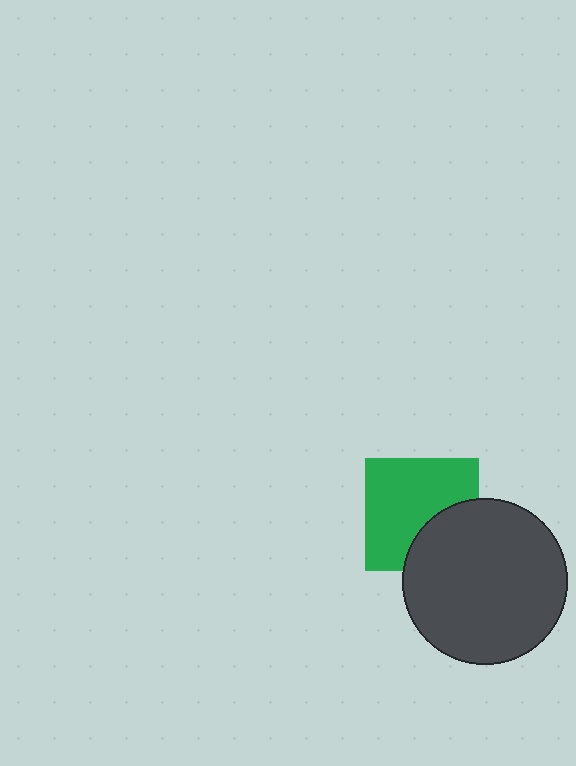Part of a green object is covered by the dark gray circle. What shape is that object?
It is a square.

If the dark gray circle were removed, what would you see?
You would see the complete green square.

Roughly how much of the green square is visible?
Most of it is visible (roughly 68%).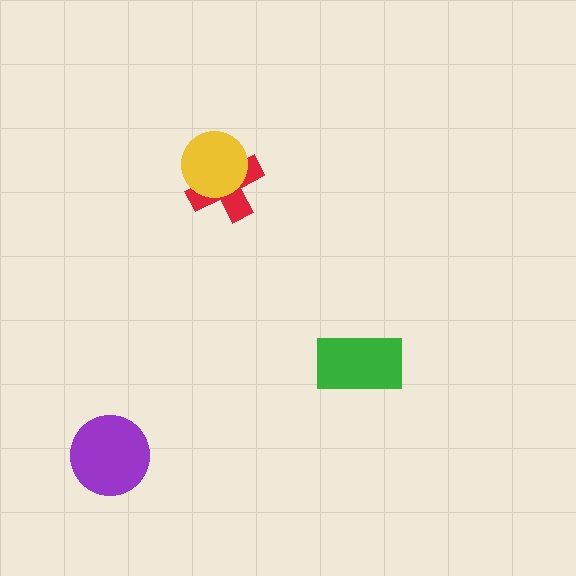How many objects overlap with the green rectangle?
0 objects overlap with the green rectangle.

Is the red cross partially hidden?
Yes, it is partially covered by another shape.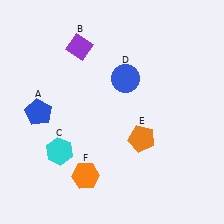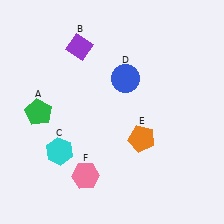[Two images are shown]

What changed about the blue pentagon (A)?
In Image 1, A is blue. In Image 2, it changed to green.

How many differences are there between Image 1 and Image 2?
There are 2 differences between the two images.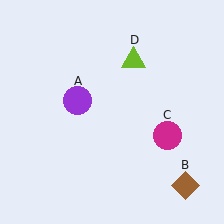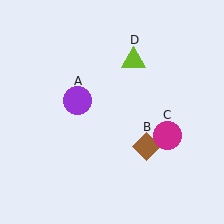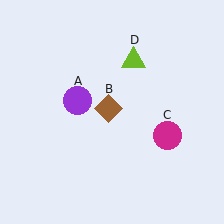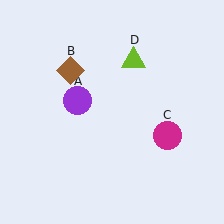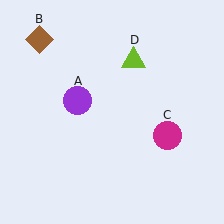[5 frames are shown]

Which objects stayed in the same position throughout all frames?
Purple circle (object A) and magenta circle (object C) and lime triangle (object D) remained stationary.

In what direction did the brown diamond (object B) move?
The brown diamond (object B) moved up and to the left.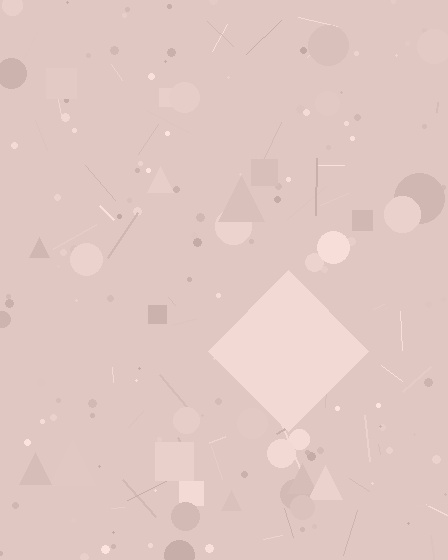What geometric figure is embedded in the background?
A diamond is embedded in the background.